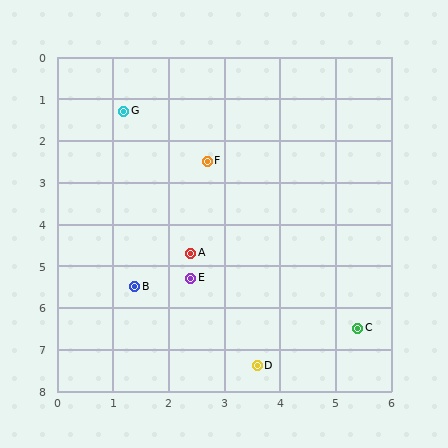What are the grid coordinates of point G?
Point G is at approximately (1.2, 1.3).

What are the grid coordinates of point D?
Point D is at approximately (3.6, 7.4).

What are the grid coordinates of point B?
Point B is at approximately (1.4, 5.5).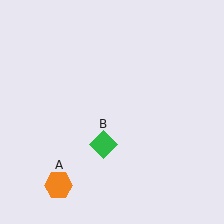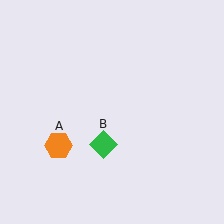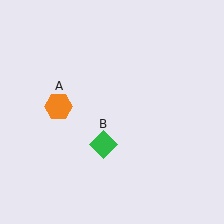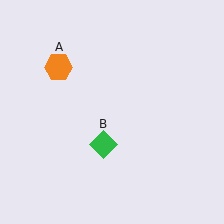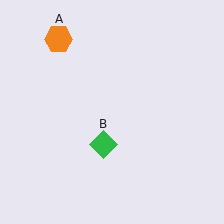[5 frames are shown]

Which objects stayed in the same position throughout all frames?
Green diamond (object B) remained stationary.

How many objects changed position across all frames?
1 object changed position: orange hexagon (object A).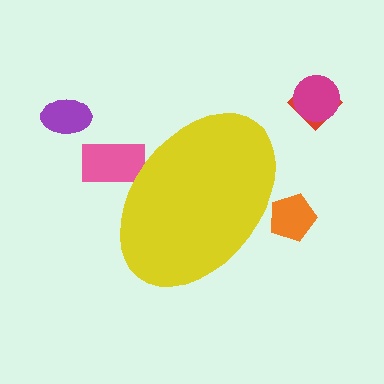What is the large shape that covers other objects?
A yellow ellipse.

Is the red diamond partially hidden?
No, the red diamond is fully visible.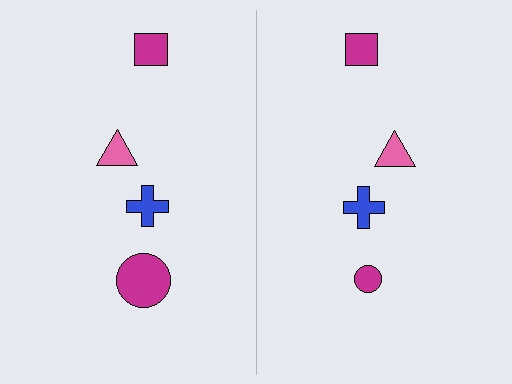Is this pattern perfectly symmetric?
No, the pattern is not perfectly symmetric. The magenta circle on the right side has a different size than its mirror counterpart.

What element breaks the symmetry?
The magenta circle on the right side has a different size than its mirror counterpart.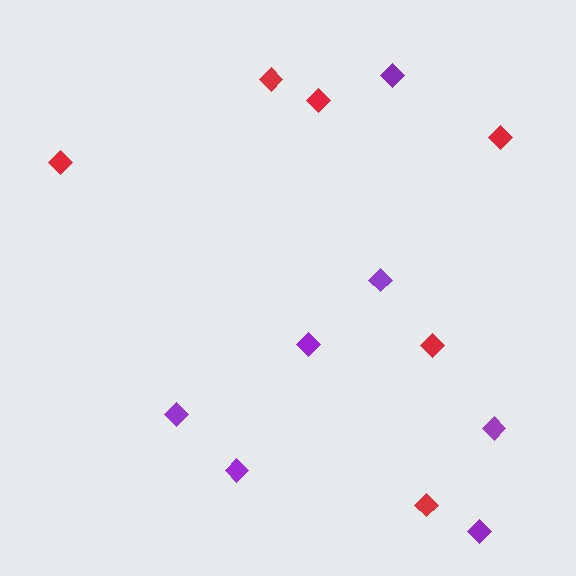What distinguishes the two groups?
There are 2 groups: one group of purple diamonds (7) and one group of red diamonds (6).